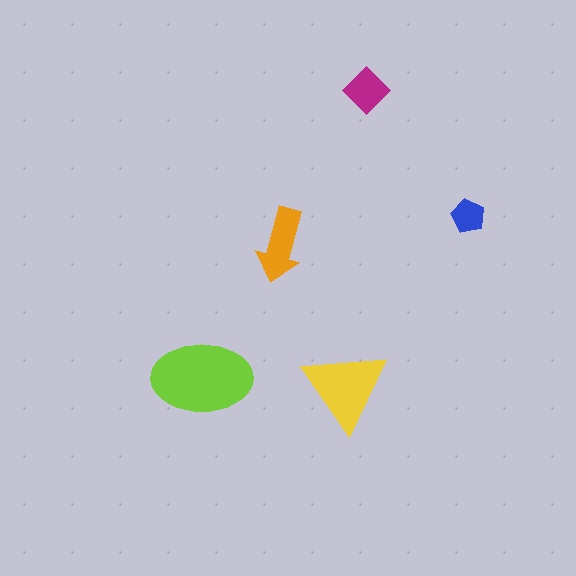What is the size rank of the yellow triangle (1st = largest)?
2nd.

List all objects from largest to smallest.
The lime ellipse, the yellow triangle, the orange arrow, the magenta diamond, the blue pentagon.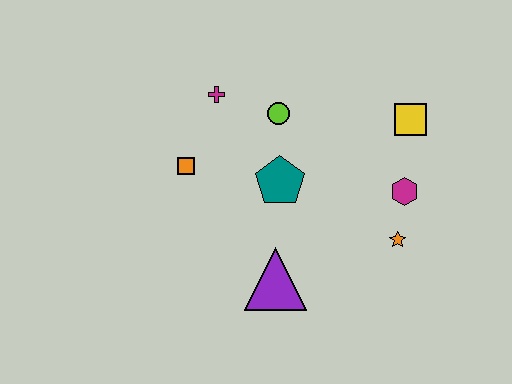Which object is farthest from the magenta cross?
The orange star is farthest from the magenta cross.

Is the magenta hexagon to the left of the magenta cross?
No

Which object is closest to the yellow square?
The magenta hexagon is closest to the yellow square.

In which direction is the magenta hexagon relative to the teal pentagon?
The magenta hexagon is to the right of the teal pentagon.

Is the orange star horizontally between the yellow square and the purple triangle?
Yes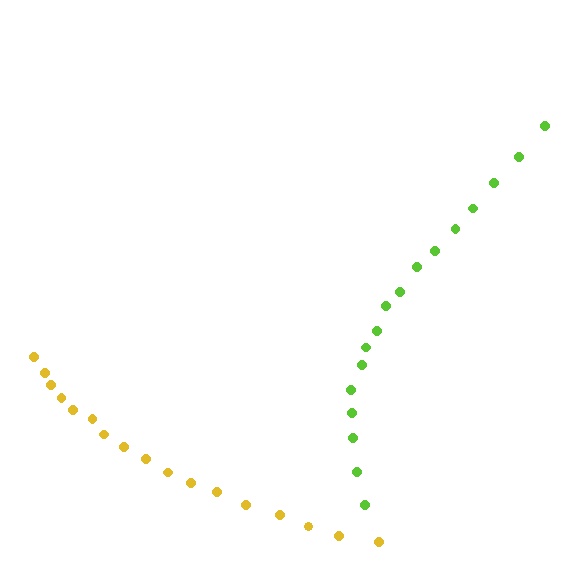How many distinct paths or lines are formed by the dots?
There are 2 distinct paths.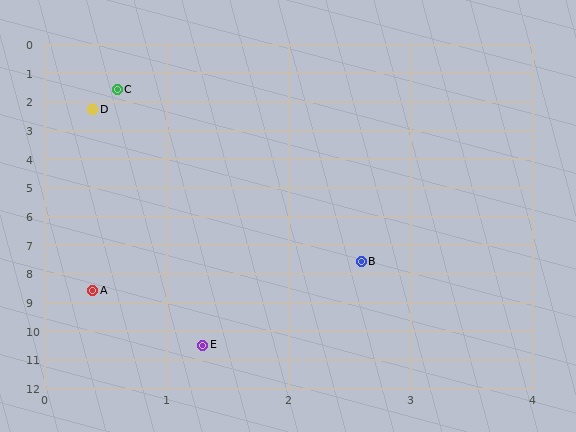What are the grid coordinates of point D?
Point D is at approximately (0.4, 2.3).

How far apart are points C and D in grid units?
Points C and D are about 0.7 grid units apart.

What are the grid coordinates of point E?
Point E is at approximately (1.3, 10.5).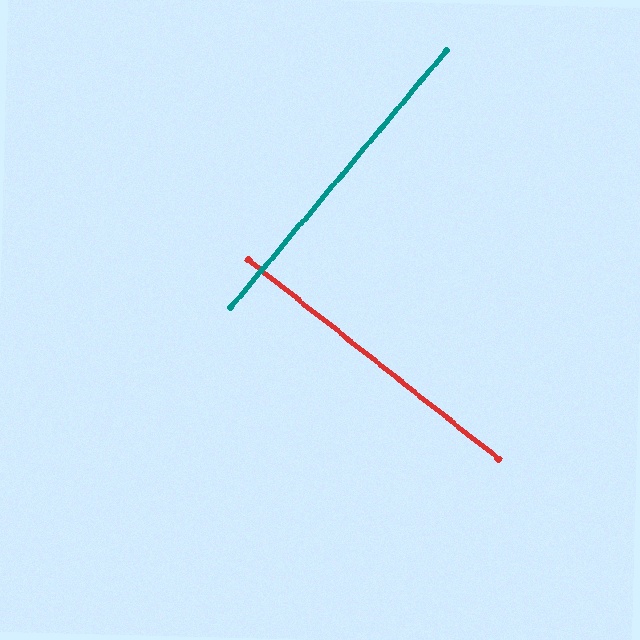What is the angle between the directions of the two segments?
Approximately 88 degrees.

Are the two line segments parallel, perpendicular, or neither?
Perpendicular — they meet at approximately 88°.